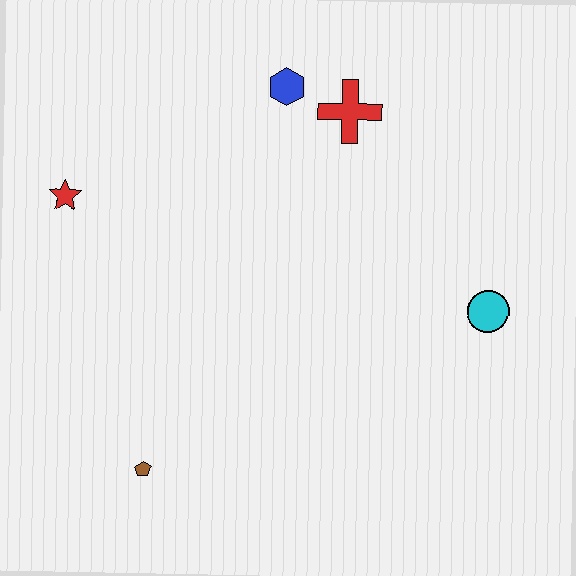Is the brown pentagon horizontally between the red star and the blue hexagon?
Yes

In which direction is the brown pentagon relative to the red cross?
The brown pentagon is below the red cross.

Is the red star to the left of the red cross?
Yes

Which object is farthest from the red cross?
The brown pentagon is farthest from the red cross.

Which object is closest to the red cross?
The blue hexagon is closest to the red cross.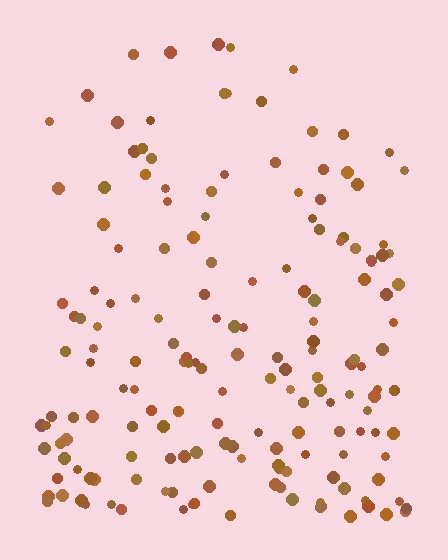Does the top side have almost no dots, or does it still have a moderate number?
Still a moderate number, just noticeably fewer than the bottom.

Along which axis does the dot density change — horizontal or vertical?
Vertical.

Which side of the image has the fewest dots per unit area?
The top.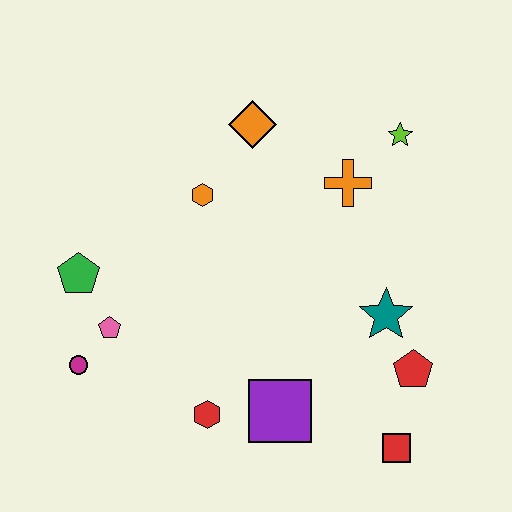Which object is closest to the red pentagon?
The teal star is closest to the red pentagon.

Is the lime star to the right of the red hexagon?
Yes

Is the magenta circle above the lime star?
No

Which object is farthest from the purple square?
The lime star is farthest from the purple square.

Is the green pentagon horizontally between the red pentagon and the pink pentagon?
No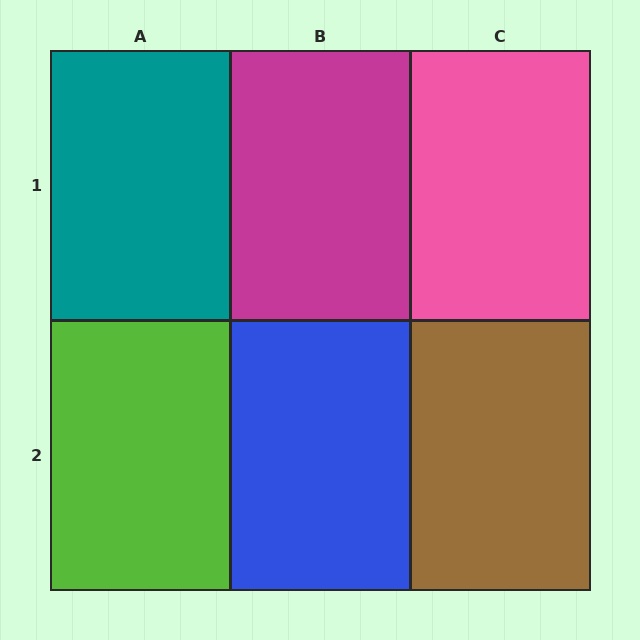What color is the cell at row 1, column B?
Magenta.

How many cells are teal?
1 cell is teal.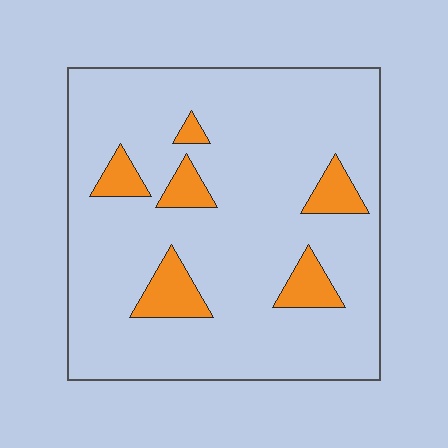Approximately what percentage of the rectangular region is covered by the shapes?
Approximately 10%.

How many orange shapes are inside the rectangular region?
6.